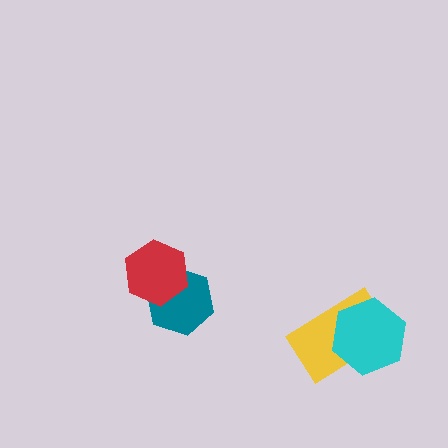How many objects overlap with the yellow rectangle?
1 object overlaps with the yellow rectangle.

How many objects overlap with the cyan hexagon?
1 object overlaps with the cyan hexagon.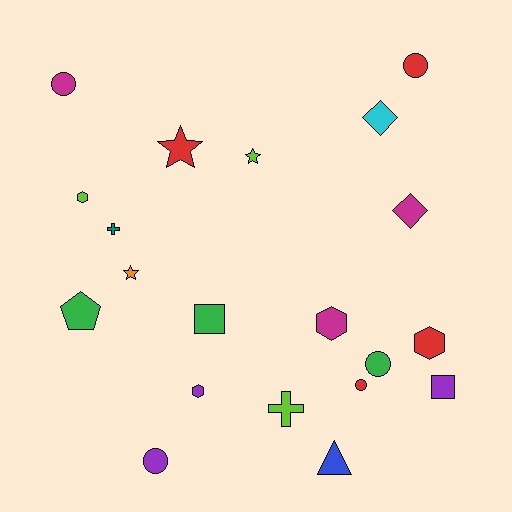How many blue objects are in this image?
There is 1 blue object.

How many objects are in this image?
There are 20 objects.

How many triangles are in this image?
There is 1 triangle.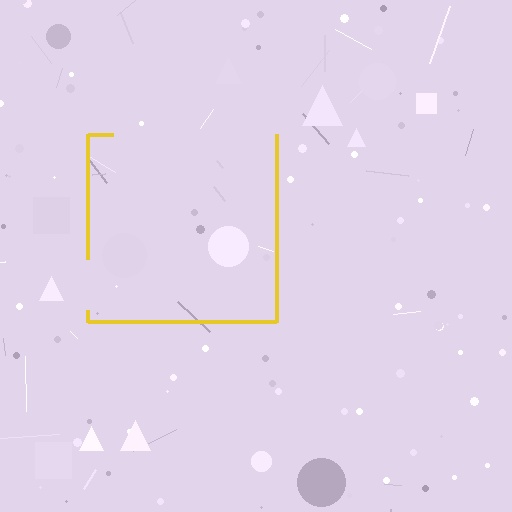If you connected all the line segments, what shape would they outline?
They would outline a square.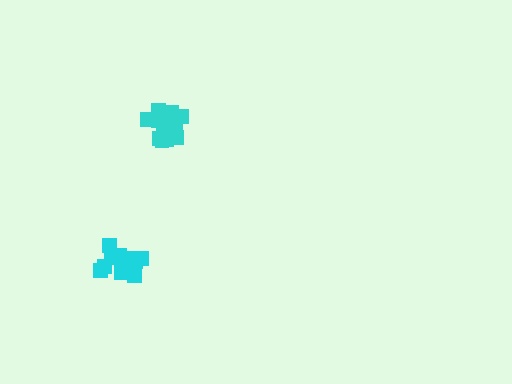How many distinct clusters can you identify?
There are 2 distinct clusters.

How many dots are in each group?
Group 1: 15 dots, Group 2: 19 dots (34 total).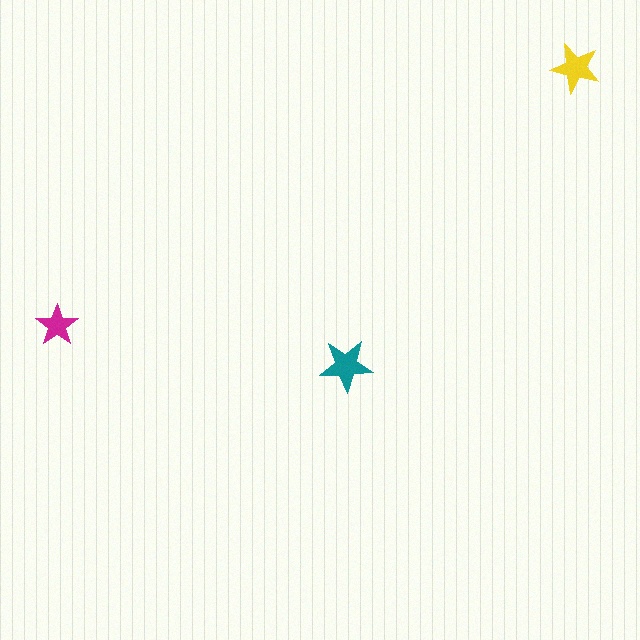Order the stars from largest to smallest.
the teal one, the yellow one, the magenta one.